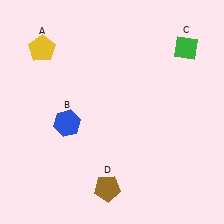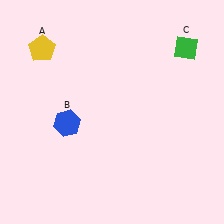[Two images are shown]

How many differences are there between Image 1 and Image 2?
There is 1 difference between the two images.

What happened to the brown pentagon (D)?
The brown pentagon (D) was removed in Image 2. It was in the bottom-left area of Image 1.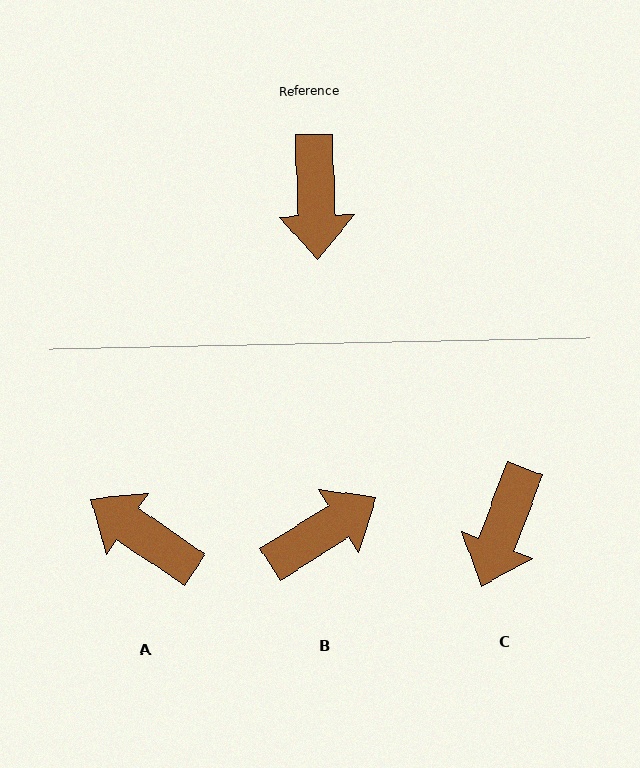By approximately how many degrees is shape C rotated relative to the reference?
Approximately 22 degrees clockwise.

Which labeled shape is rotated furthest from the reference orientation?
A, about 126 degrees away.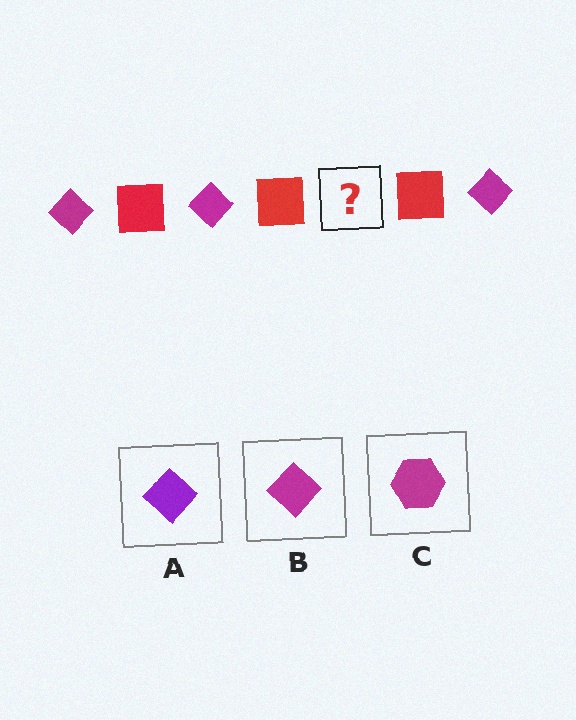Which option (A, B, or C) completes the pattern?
B.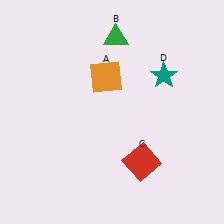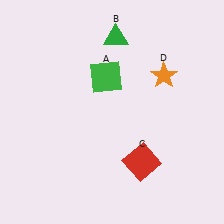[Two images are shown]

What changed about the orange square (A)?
In Image 1, A is orange. In Image 2, it changed to green.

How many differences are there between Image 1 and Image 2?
There are 2 differences between the two images.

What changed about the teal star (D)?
In Image 1, D is teal. In Image 2, it changed to orange.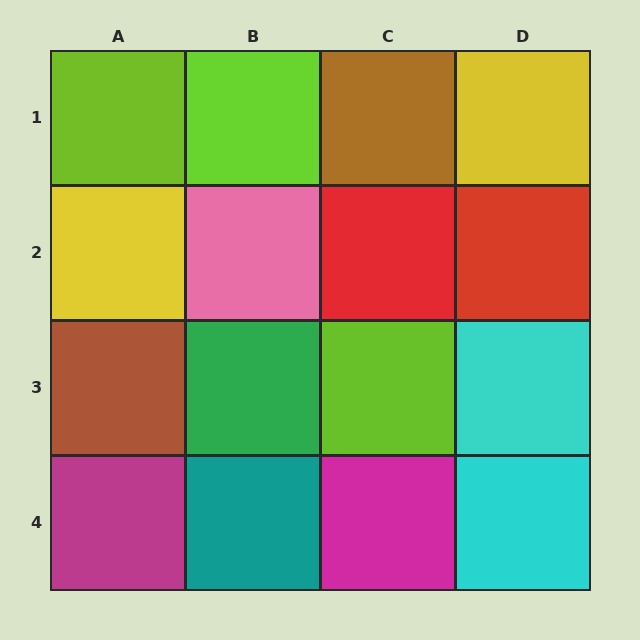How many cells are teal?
1 cell is teal.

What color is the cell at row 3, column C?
Lime.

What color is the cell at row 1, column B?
Lime.